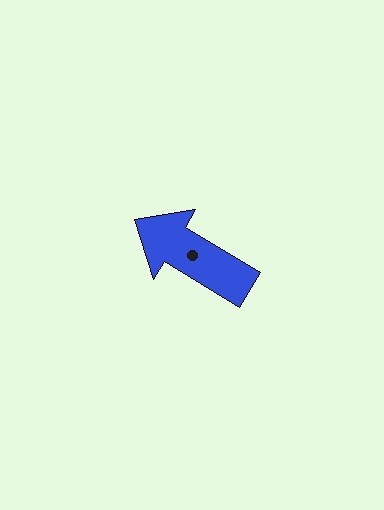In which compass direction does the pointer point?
Northwest.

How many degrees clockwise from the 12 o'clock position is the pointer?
Approximately 301 degrees.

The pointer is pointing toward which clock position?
Roughly 10 o'clock.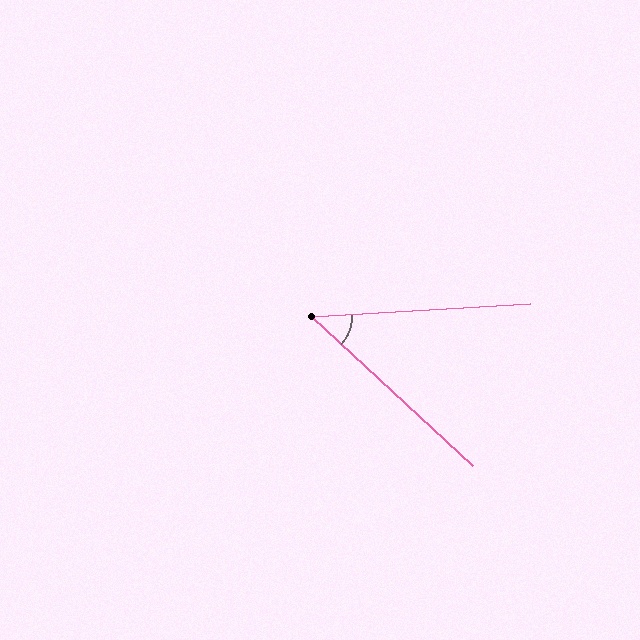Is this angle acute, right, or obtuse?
It is acute.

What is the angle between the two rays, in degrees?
Approximately 46 degrees.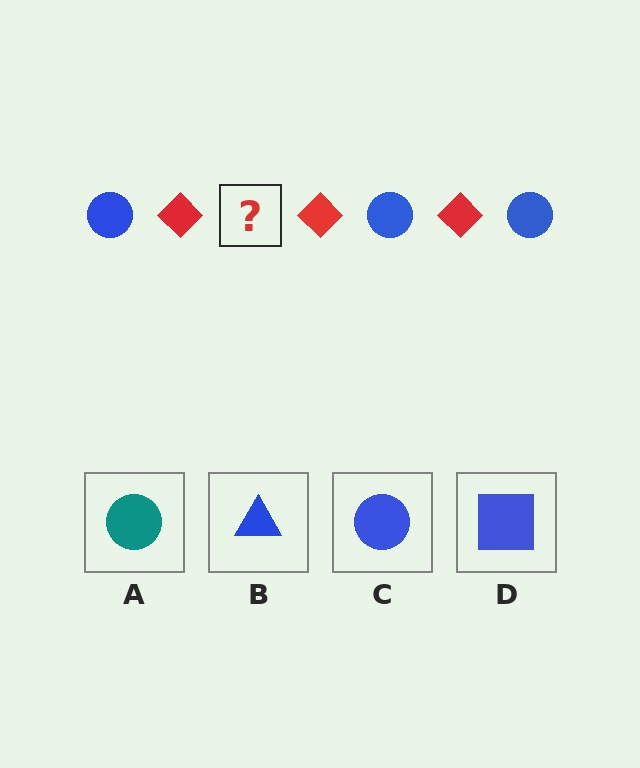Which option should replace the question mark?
Option C.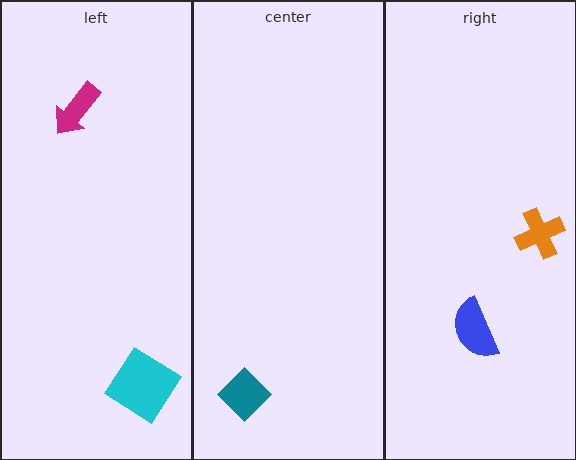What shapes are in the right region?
The orange cross, the blue semicircle.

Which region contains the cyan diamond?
The left region.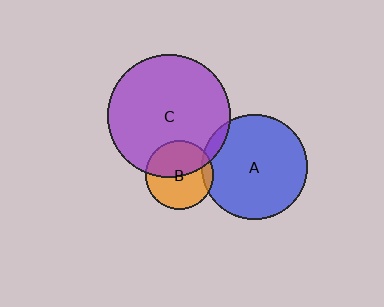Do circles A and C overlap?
Yes.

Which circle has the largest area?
Circle C (purple).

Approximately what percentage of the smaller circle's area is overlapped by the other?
Approximately 5%.